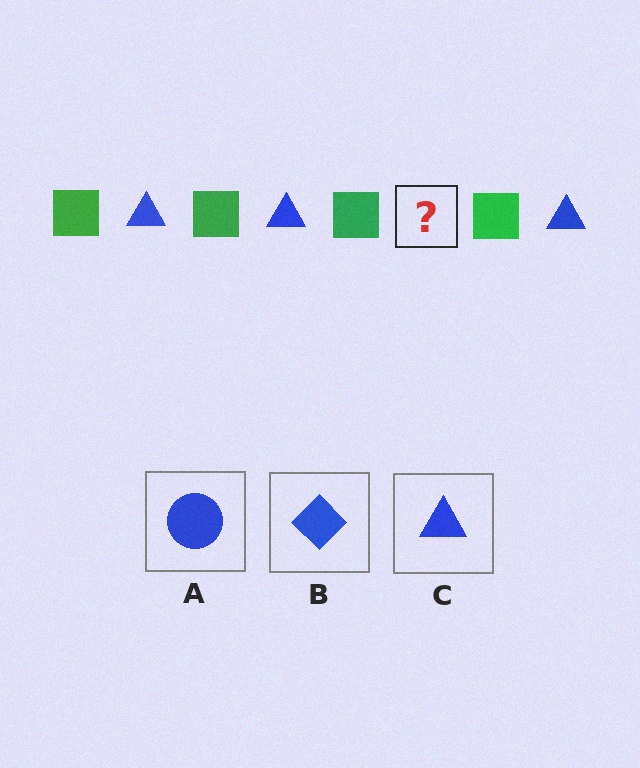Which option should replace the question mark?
Option C.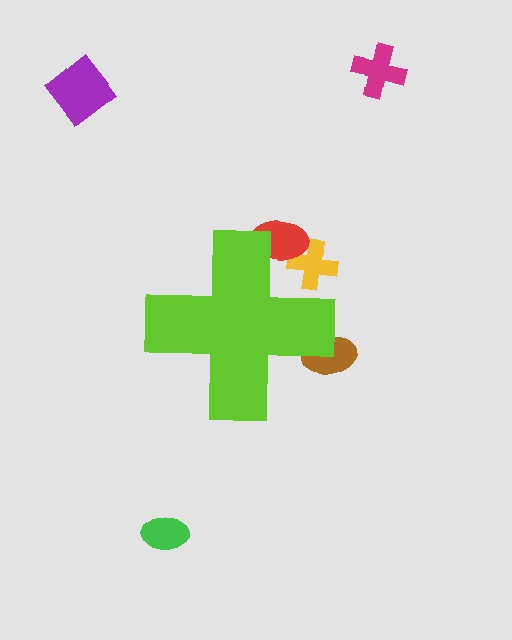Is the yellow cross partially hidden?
Yes, the yellow cross is partially hidden behind the lime cross.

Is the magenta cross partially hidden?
No, the magenta cross is fully visible.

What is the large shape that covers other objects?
A lime cross.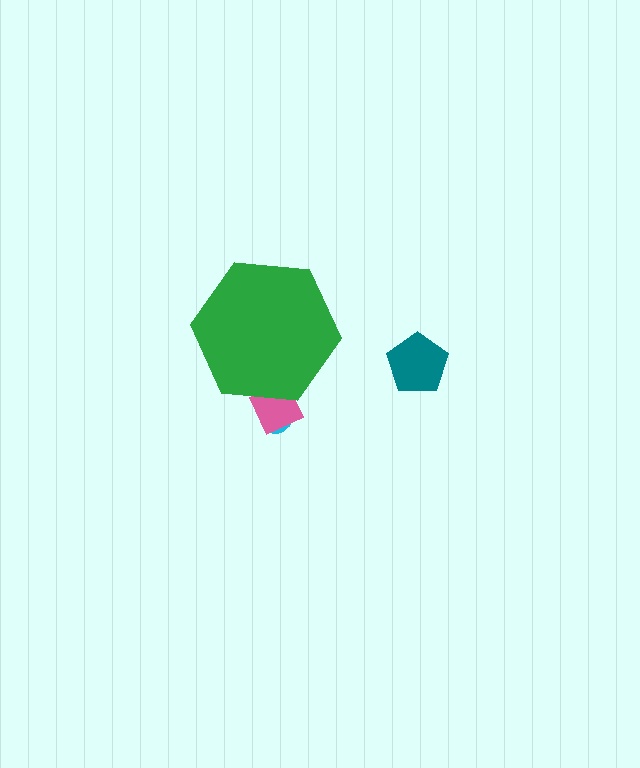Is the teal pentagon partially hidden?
No, the teal pentagon is fully visible.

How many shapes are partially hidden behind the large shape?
2 shapes are partially hidden.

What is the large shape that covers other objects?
A green hexagon.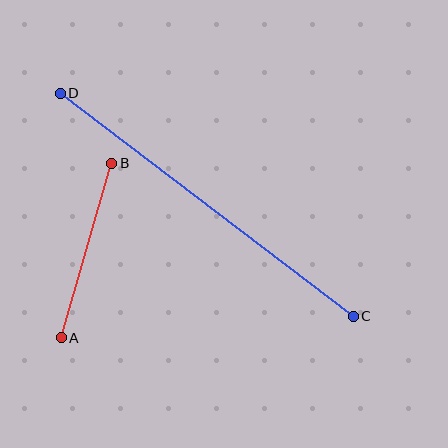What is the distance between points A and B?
The distance is approximately 181 pixels.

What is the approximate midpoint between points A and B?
The midpoint is at approximately (87, 250) pixels.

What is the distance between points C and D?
The distance is approximately 368 pixels.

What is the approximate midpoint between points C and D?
The midpoint is at approximately (207, 205) pixels.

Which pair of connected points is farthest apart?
Points C and D are farthest apart.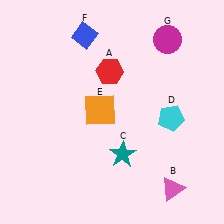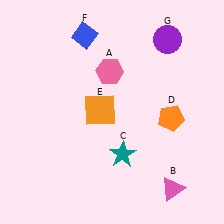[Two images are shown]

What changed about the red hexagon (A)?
In Image 1, A is red. In Image 2, it changed to pink.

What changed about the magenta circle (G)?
In Image 1, G is magenta. In Image 2, it changed to purple.